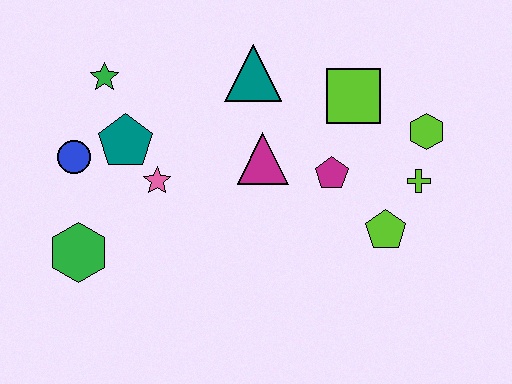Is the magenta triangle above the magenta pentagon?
Yes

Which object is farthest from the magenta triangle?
The green hexagon is farthest from the magenta triangle.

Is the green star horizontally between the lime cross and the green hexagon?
Yes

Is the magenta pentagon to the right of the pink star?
Yes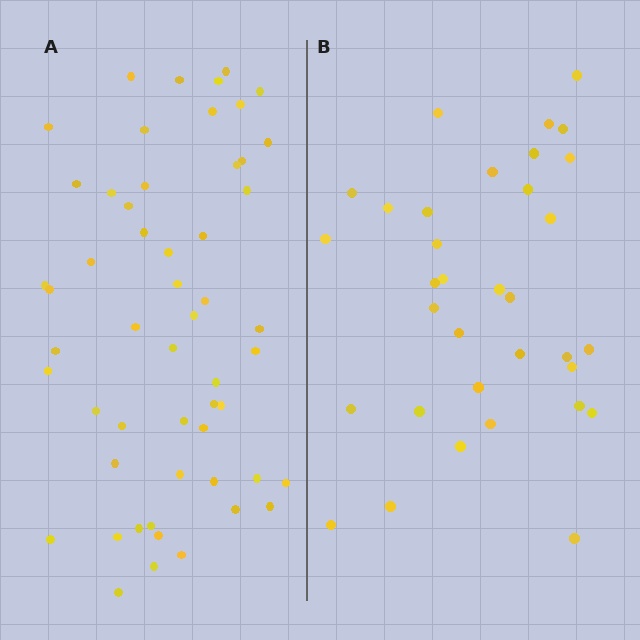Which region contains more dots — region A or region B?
Region A (the left region) has more dots.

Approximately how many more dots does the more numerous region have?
Region A has approximately 20 more dots than region B.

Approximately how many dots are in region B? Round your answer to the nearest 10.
About 30 dots. (The exact count is 34, which rounds to 30.)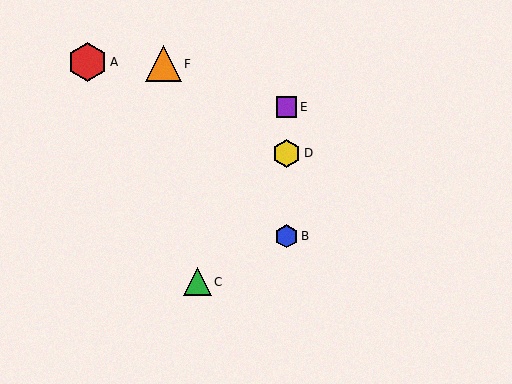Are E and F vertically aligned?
No, E is at x≈287 and F is at x≈163.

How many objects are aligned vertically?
3 objects (B, D, E) are aligned vertically.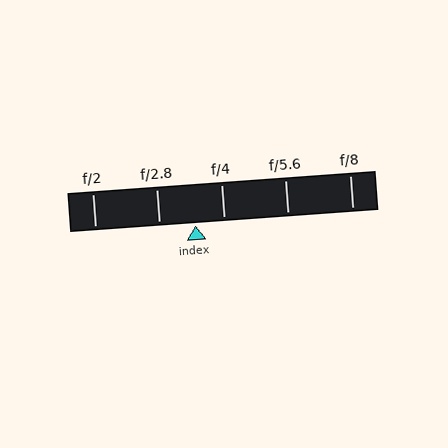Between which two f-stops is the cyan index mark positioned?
The index mark is between f/2.8 and f/4.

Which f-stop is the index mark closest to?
The index mark is closest to f/4.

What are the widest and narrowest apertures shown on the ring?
The widest aperture shown is f/2 and the narrowest is f/8.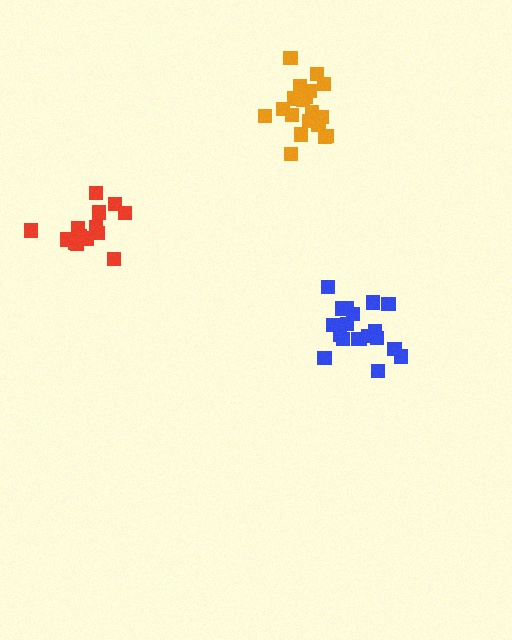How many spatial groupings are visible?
There are 3 spatial groupings.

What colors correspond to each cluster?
The clusters are colored: blue, red, orange.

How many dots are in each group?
Group 1: 19 dots, Group 2: 15 dots, Group 3: 20 dots (54 total).